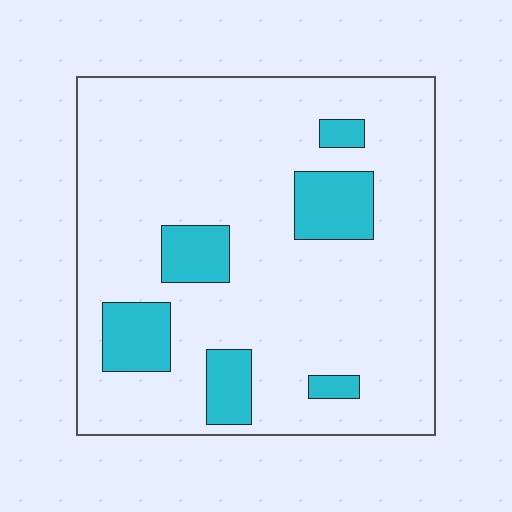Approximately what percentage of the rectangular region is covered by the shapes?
Approximately 15%.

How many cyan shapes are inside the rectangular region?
6.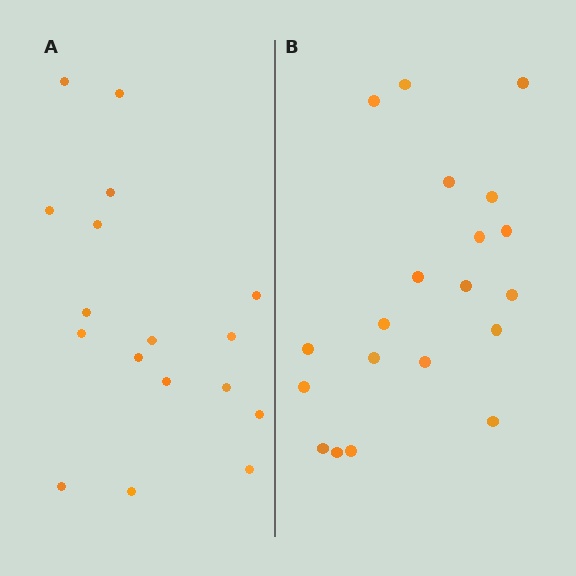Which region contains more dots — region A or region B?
Region B (the right region) has more dots.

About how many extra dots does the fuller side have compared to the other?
Region B has just a few more — roughly 2 or 3 more dots than region A.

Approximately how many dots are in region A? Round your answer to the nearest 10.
About 20 dots. (The exact count is 17, which rounds to 20.)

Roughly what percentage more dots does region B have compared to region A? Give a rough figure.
About 20% more.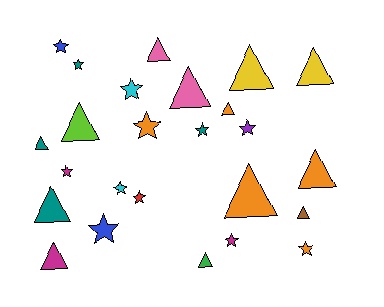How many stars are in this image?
There are 12 stars.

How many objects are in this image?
There are 25 objects.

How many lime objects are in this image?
There is 1 lime object.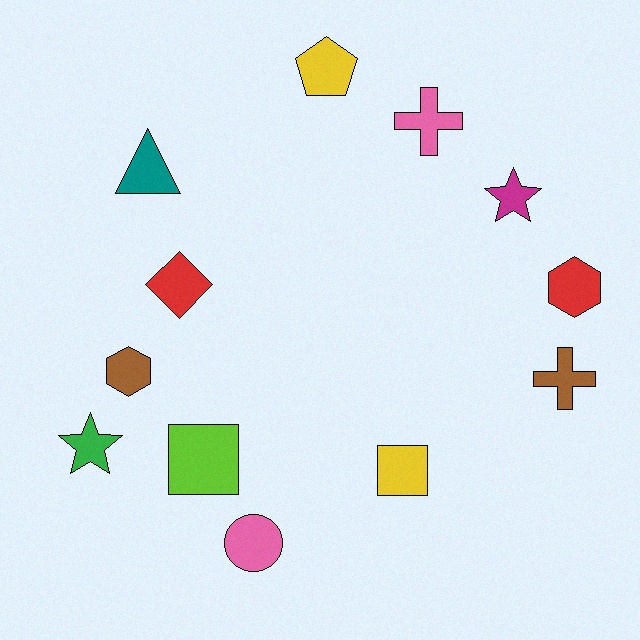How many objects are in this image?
There are 12 objects.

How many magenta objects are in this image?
There is 1 magenta object.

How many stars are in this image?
There are 2 stars.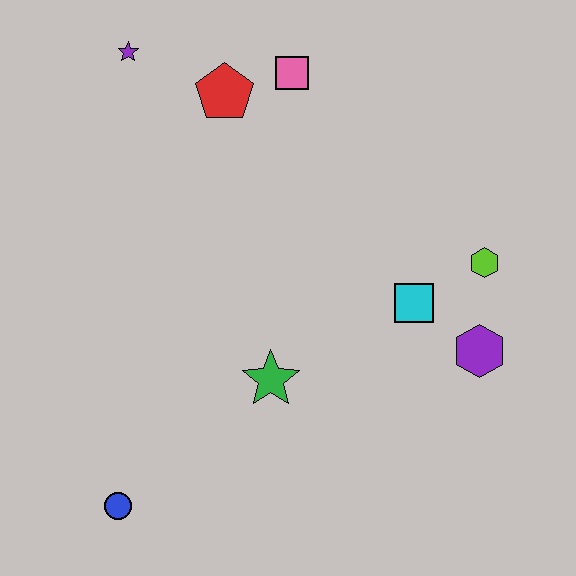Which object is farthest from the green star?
The purple star is farthest from the green star.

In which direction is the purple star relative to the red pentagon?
The purple star is to the left of the red pentagon.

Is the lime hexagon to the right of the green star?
Yes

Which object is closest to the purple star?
The red pentagon is closest to the purple star.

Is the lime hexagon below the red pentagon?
Yes